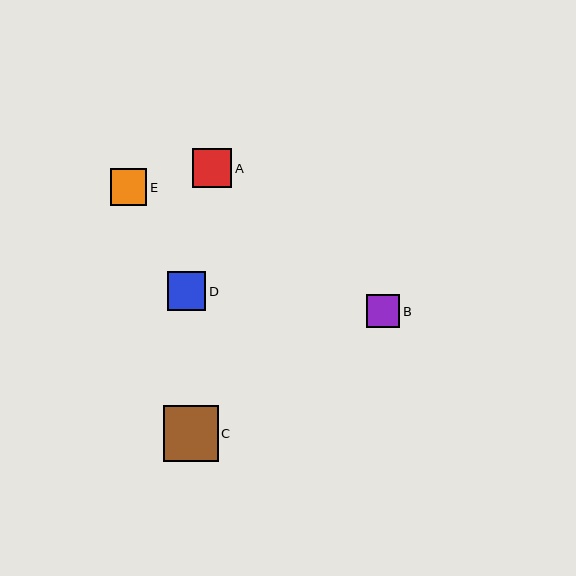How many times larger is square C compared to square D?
Square C is approximately 1.4 times the size of square D.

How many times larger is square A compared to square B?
Square A is approximately 1.2 times the size of square B.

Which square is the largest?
Square C is the largest with a size of approximately 55 pixels.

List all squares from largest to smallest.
From largest to smallest: C, A, D, E, B.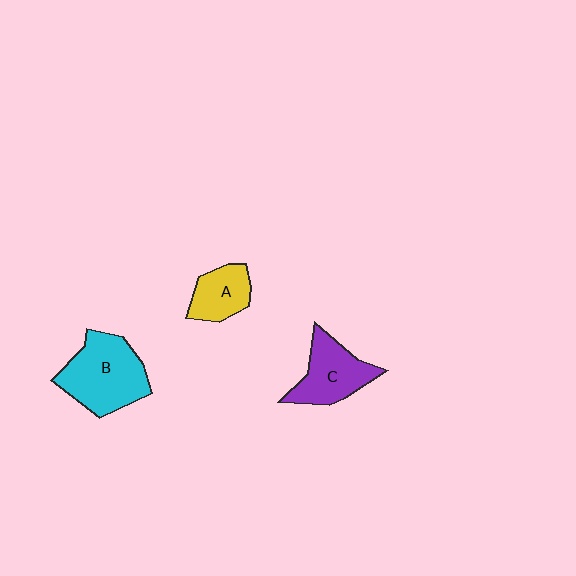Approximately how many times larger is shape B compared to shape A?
Approximately 1.9 times.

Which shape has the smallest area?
Shape A (yellow).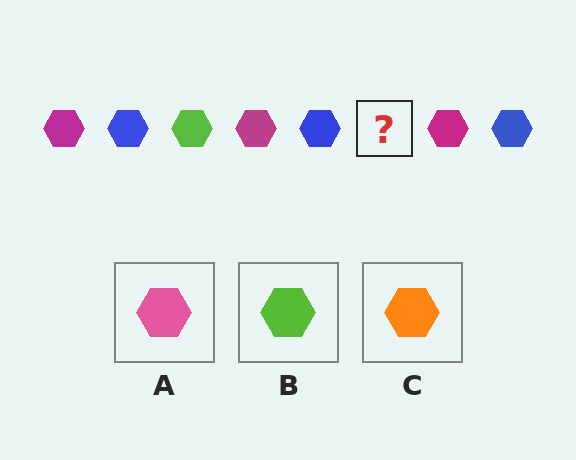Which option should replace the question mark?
Option B.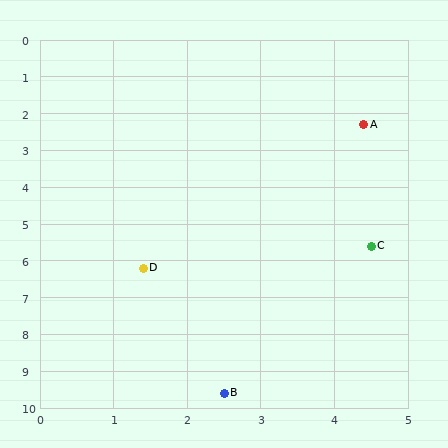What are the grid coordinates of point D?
Point D is at approximately (1.4, 6.2).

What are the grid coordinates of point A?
Point A is at approximately (4.4, 2.3).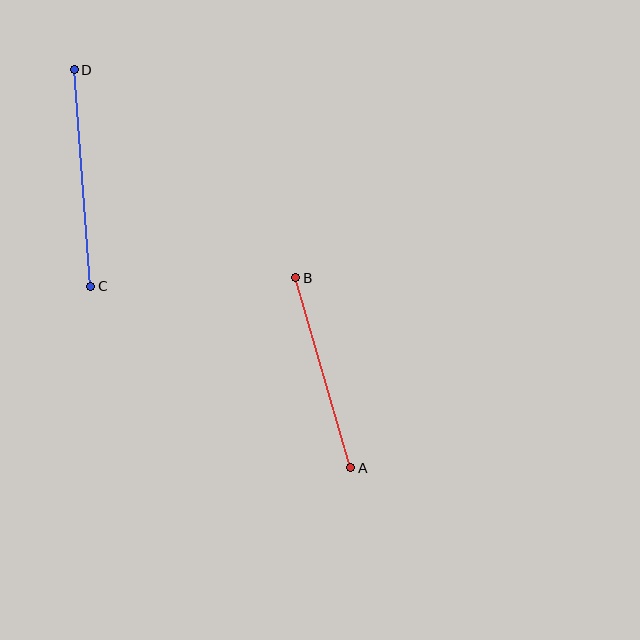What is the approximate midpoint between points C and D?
The midpoint is at approximately (83, 178) pixels.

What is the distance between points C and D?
The distance is approximately 217 pixels.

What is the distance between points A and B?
The distance is approximately 198 pixels.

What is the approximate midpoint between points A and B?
The midpoint is at approximately (323, 373) pixels.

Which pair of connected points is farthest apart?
Points C and D are farthest apart.